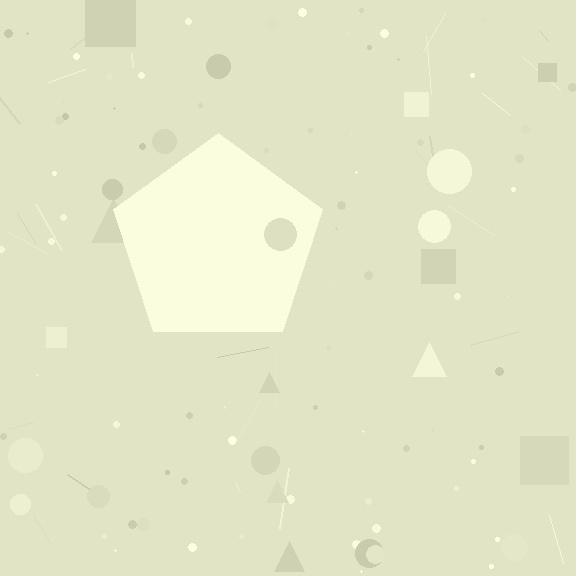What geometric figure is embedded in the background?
A pentagon is embedded in the background.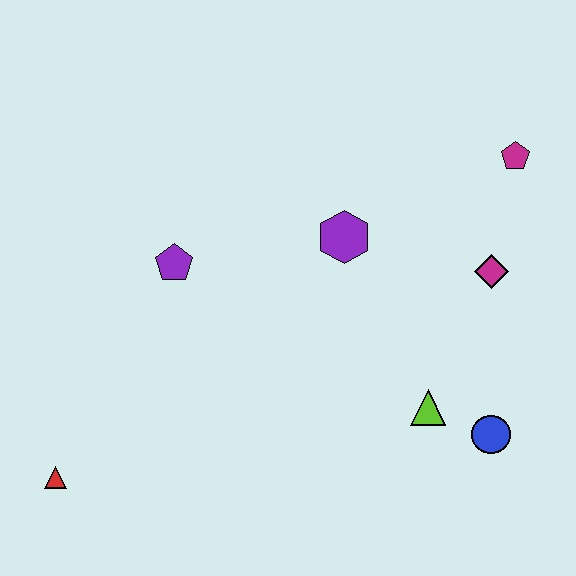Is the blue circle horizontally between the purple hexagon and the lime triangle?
No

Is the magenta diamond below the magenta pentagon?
Yes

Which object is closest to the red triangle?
The purple pentagon is closest to the red triangle.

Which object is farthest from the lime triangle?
The red triangle is farthest from the lime triangle.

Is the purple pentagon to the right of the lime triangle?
No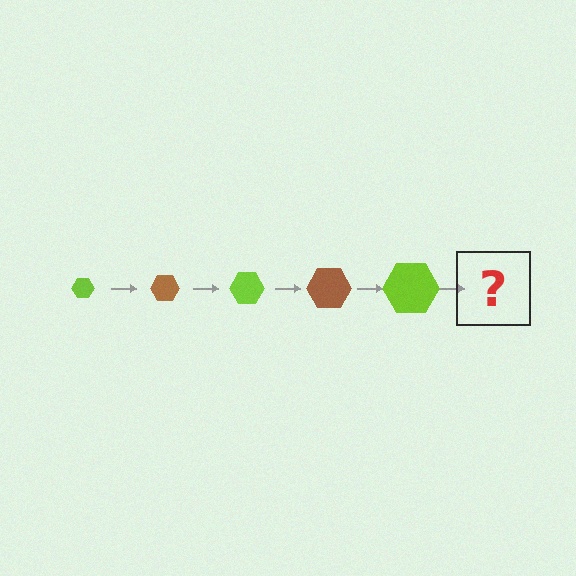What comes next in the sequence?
The next element should be a brown hexagon, larger than the previous one.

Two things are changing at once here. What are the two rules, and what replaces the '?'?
The two rules are that the hexagon grows larger each step and the color cycles through lime and brown. The '?' should be a brown hexagon, larger than the previous one.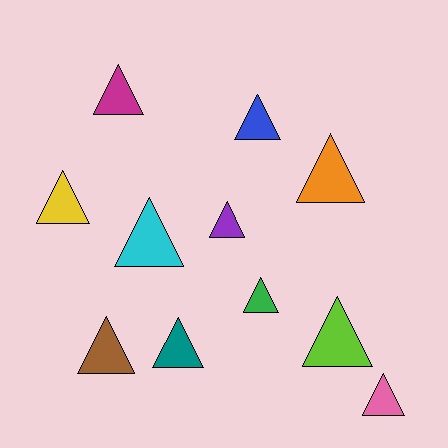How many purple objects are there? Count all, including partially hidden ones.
There is 1 purple object.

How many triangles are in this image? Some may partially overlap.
There are 11 triangles.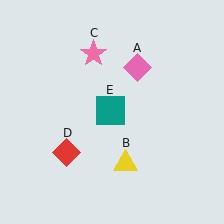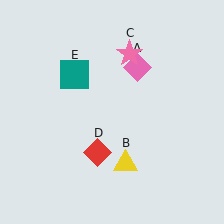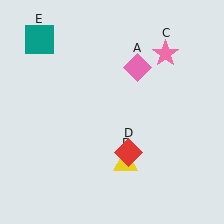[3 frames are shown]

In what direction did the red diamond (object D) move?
The red diamond (object D) moved right.